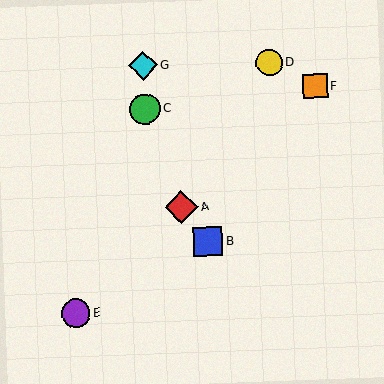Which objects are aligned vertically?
Objects C, G are aligned vertically.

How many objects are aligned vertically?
2 objects (C, G) are aligned vertically.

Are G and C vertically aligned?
Yes, both are at x≈143.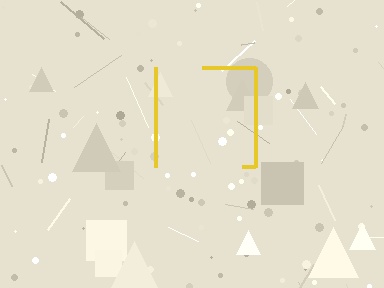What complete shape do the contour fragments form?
The contour fragments form a square.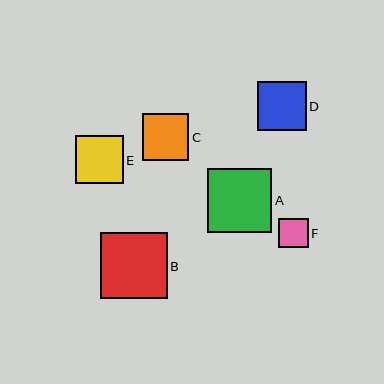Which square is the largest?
Square B is the largest with a size of approximately 66 pixels.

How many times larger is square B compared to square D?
Square B is approximately 1.4 times the size of square D.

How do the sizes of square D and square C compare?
Square D and square C are approximately the same size.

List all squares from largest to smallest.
From largest to smallest: B, A, D, E, C, F.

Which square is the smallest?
Square F is the smallest with a size of approximately 30 pixels.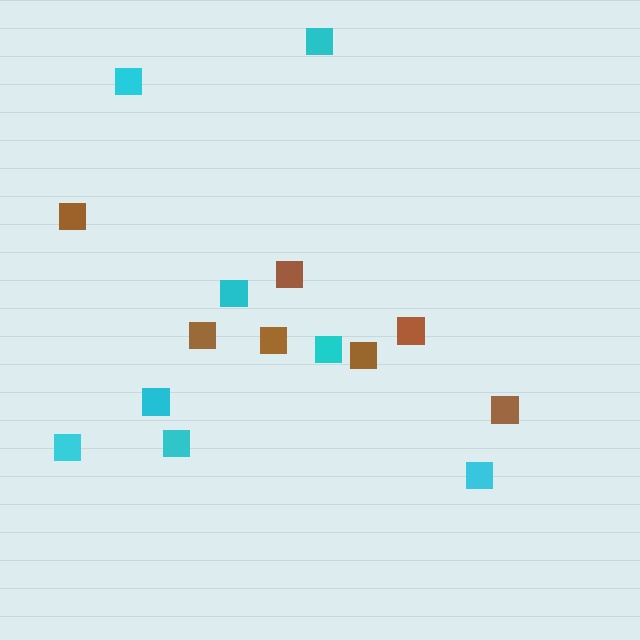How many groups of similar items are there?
There are 2 groups: one group of brown squares (7) and one group of cyan squares (8).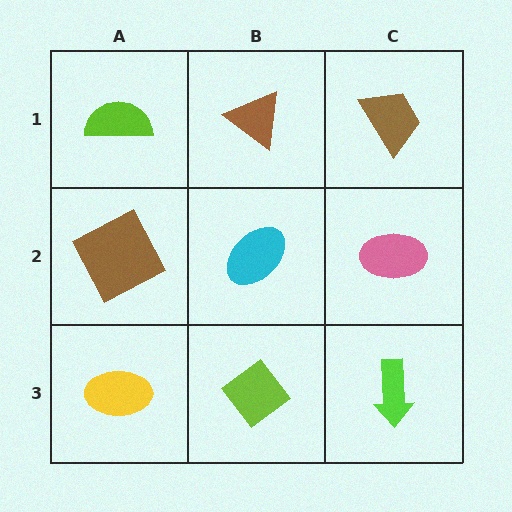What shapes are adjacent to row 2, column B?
A brown triangle (row 1, column B), a lime diamond (row 3, column B), a brown square (row 2, column A), a pink ellipse (row 2, column C).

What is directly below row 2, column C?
A lime arrow.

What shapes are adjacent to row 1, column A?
A brown square (row 2, column A), a brown triangle (row 1, column B).